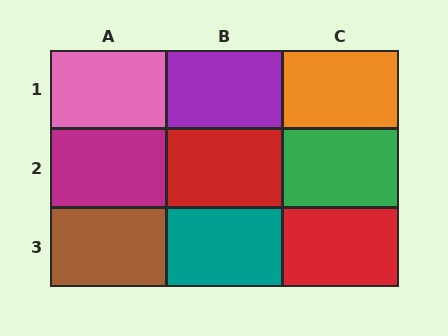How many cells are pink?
1 cell is pink.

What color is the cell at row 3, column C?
Red.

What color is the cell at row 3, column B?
Teal.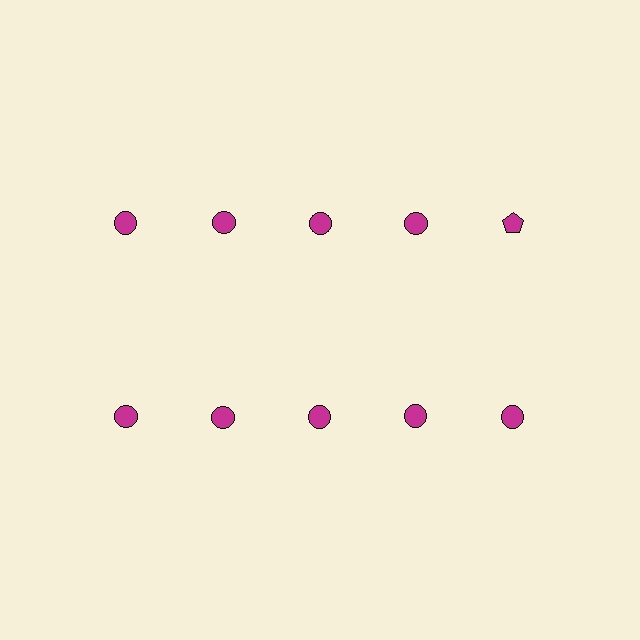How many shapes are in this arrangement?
There are 10 shapes arranged in a grid pattern.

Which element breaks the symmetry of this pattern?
The magenta pentagon in the top row, rightmost column breaks the symmetry. All other shapes are magenta circles.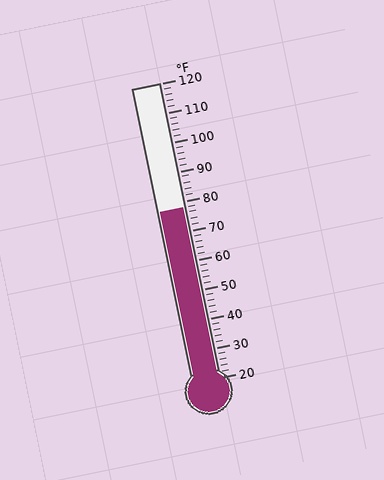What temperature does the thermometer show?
The thermometer shows approximately 78°F.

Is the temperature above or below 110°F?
The temperature is below 110°F.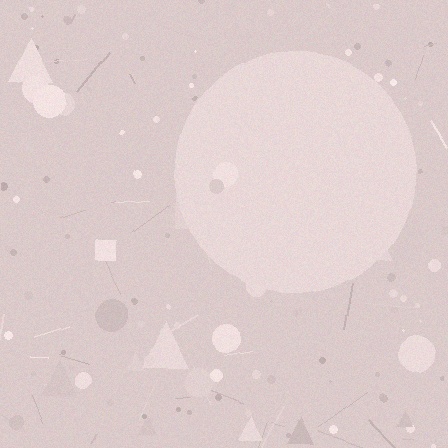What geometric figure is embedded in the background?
A circle is embedded in the background.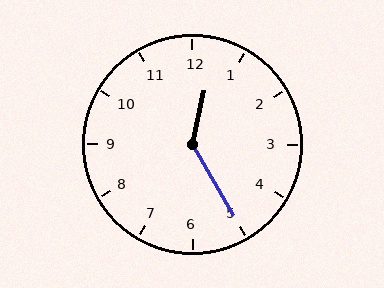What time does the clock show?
12:25.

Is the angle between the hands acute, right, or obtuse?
It is obtuse.